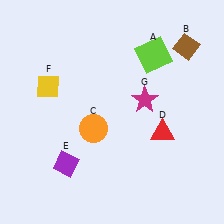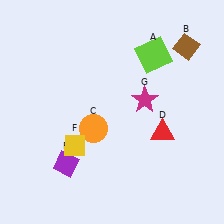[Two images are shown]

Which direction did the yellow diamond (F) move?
The yellow diamond (F) moved down.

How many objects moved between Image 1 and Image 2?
1 object moved between the two images.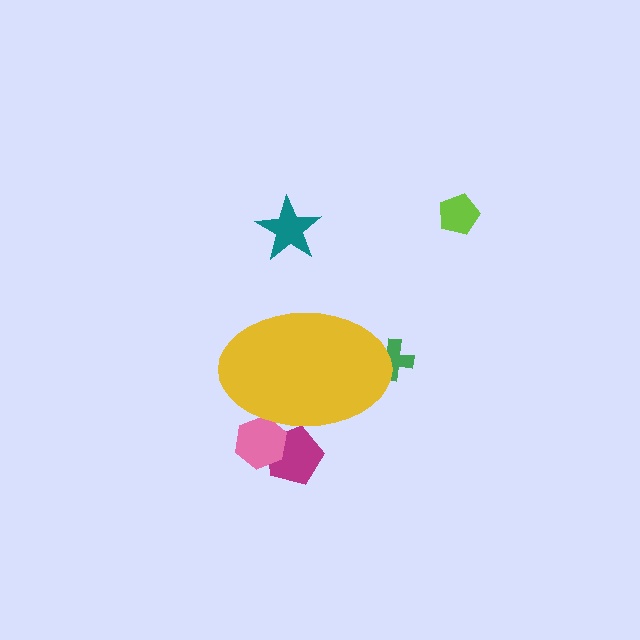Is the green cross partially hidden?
Yes, the green cross is partially hidden behind the yellow ellipse.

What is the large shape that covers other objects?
A yellow ellipse.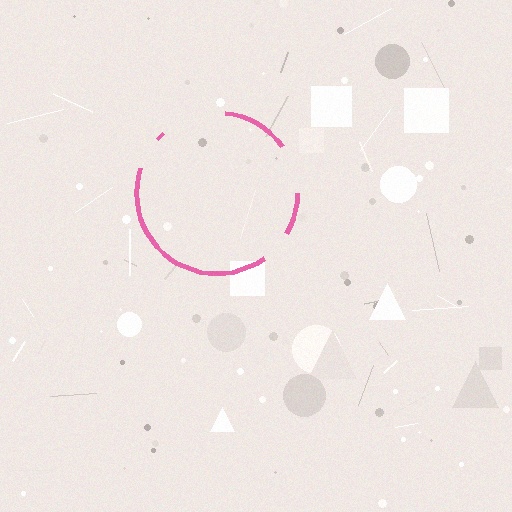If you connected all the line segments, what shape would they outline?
They would outline a circle.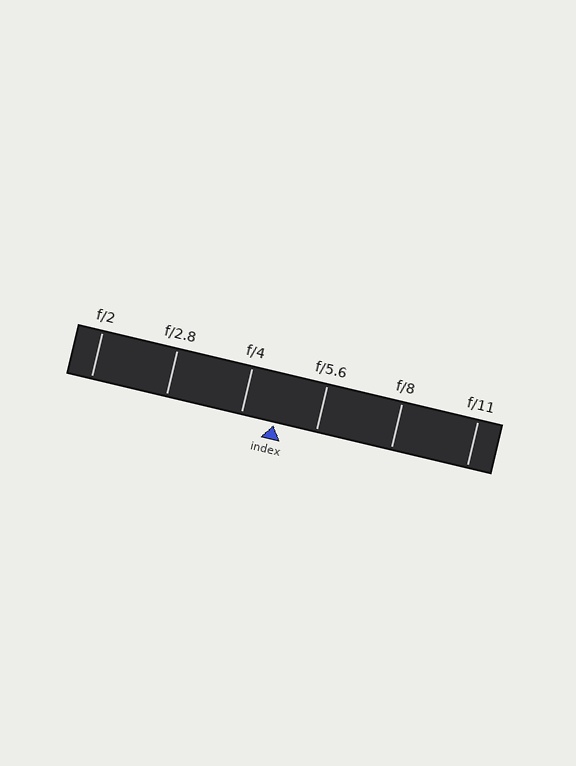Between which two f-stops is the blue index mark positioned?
The index mark is between f/4 and f/5.6.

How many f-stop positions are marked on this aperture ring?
There are 6 f-stop positions marked.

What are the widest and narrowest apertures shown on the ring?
The widest aperture shown is f/2 and the narrowest is f/11.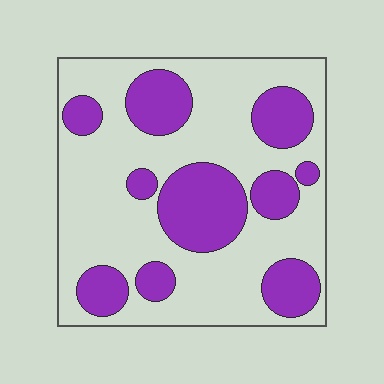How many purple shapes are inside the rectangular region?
10.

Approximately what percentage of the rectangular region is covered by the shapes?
Approximately 35%.